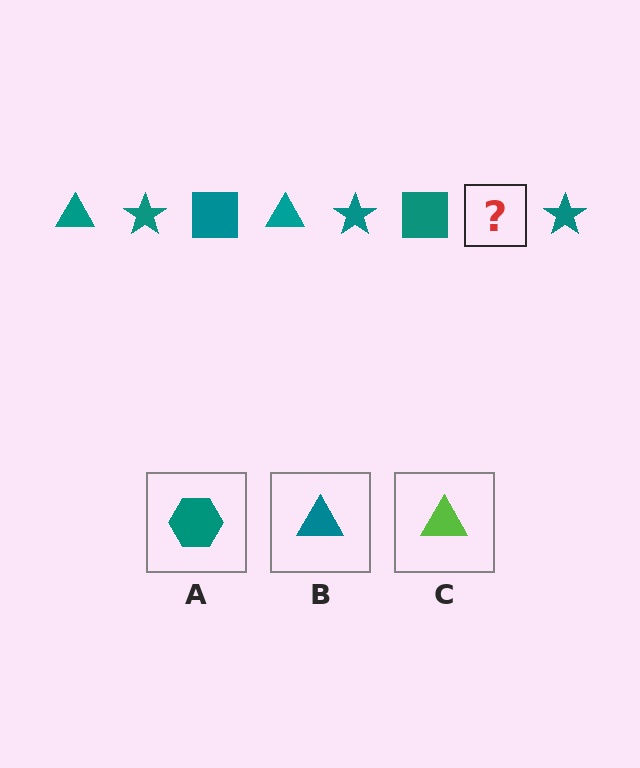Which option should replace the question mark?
Option B.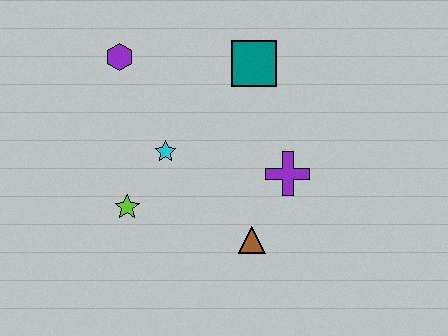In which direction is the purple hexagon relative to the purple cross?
The purple hexagon is to the left of the purple cross.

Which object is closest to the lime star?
The cyan star is closest to the lime star.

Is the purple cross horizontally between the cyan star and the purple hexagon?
No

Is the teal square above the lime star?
Yes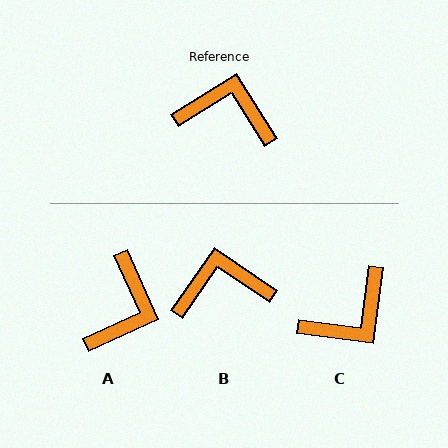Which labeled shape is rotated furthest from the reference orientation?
C, about 129 degrees away.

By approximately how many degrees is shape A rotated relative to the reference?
Approximately 98 degrees clockwise.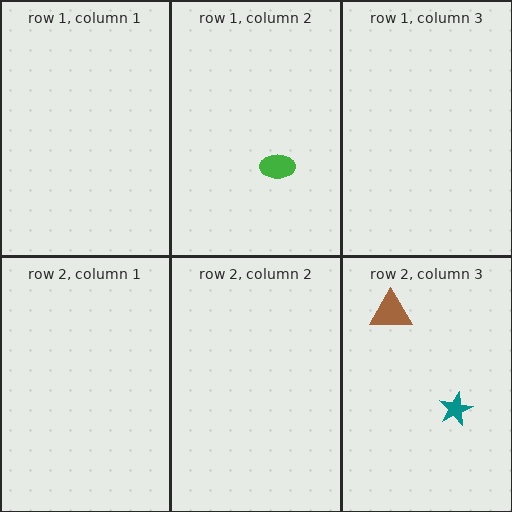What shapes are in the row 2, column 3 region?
The teal star, the brown triangle.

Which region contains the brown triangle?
The row 2, column 3 region.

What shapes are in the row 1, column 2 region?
The green ellipse.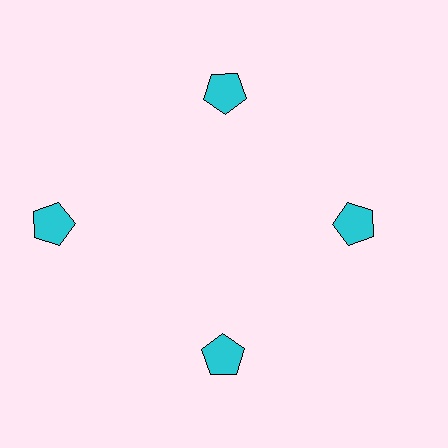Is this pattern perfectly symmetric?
No. The 4 cyan pentagons are arranged in a ring, but one element near the 9 o'clock position is pushed outward from the center, breaking the 4-fold rotational symmetry.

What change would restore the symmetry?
The symmetry would be restored by moving it inward, back onto the ring so that all 4 pentagons sit at equal angles and equal distance from the center.